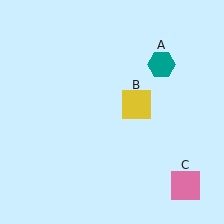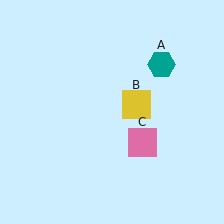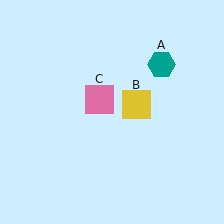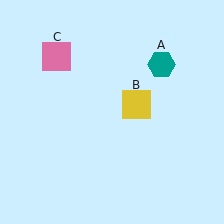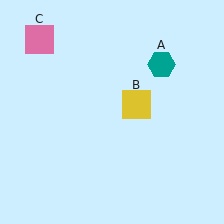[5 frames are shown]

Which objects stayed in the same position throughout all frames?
Teal hexagon (object A) and yellow square (object B) remained stationary.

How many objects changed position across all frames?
1 object changed position: pink square (object C).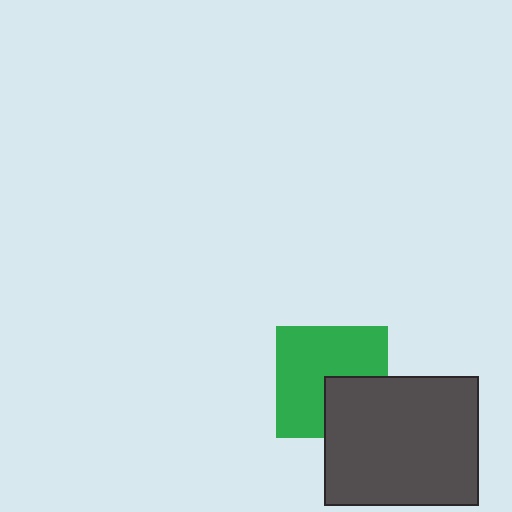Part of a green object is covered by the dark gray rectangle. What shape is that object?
It is a square.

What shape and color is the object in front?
The object in front is a dark gray rectangle.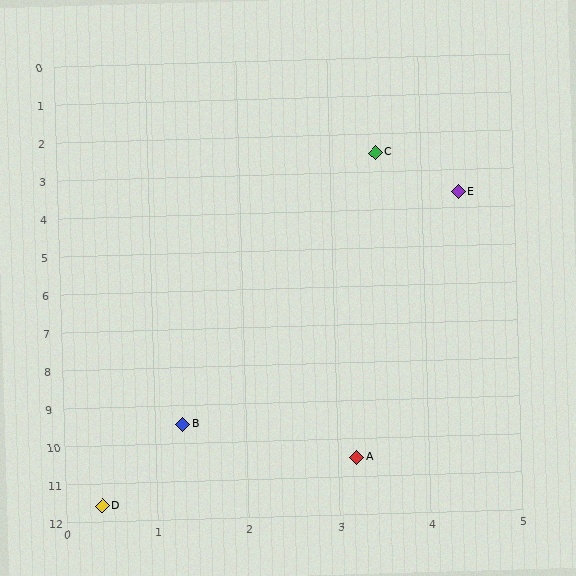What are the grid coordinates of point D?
Point D is at approximately (0.4, 11.6).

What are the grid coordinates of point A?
Point A is at approximately (3.2, 10.5).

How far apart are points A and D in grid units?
Points A and D are about 3.0 grid units apart.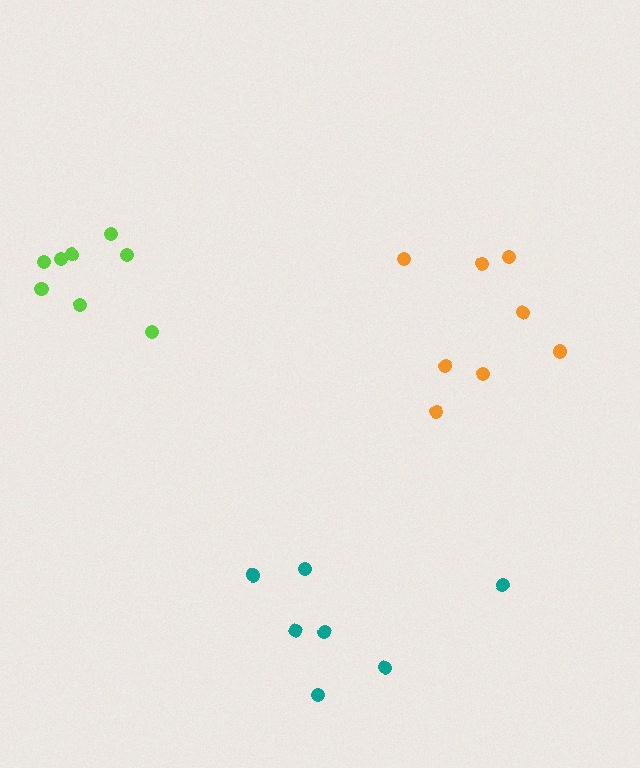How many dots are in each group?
Group 1: 8 dots, Group 2: 7 dots, Group 3: 9 dots (24 total).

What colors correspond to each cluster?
The clusters are colored: lime, teal, orange.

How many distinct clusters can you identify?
There are 3 distinct clusters.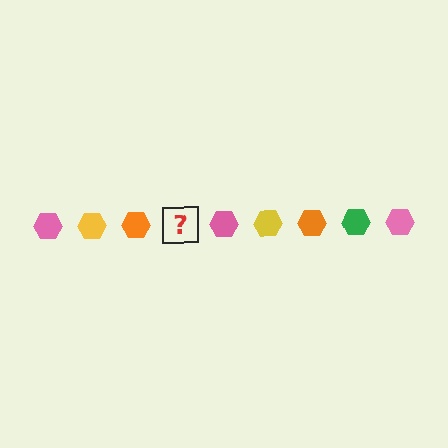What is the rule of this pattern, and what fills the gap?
The rule is that the pattern cycles through pink, yellow, orange, green hexagons. The gap should be filled with a green hexagon.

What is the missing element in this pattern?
The missing element is a green hexagon.